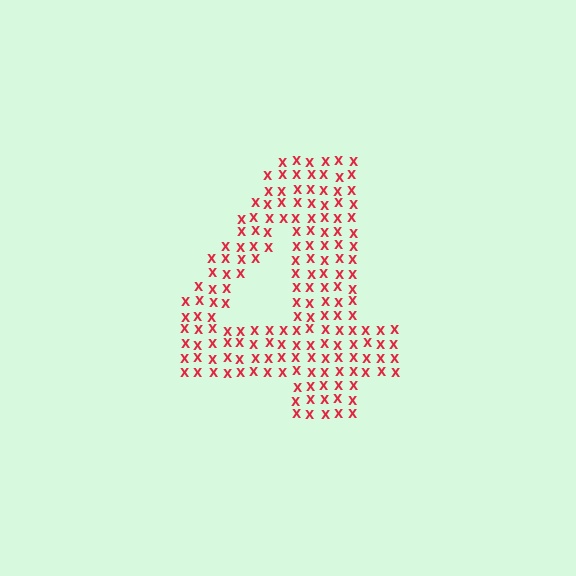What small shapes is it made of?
It is made of small letter X's.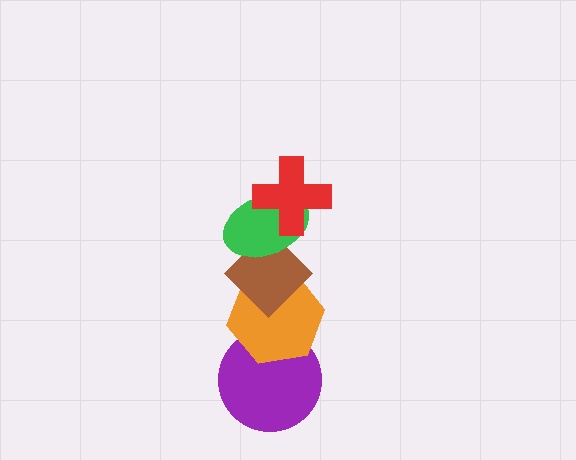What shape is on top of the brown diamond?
The green ellipse is on top of the brown diamond.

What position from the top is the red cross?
The red cross is 1st from the top.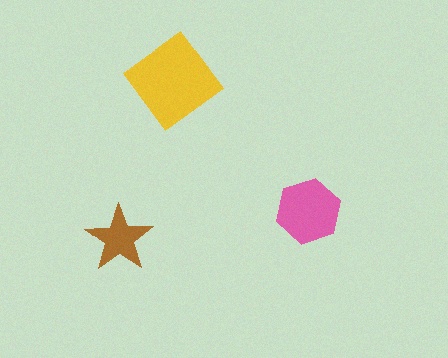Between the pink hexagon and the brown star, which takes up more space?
The pink hexagon.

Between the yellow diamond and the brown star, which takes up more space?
The yellow diamond.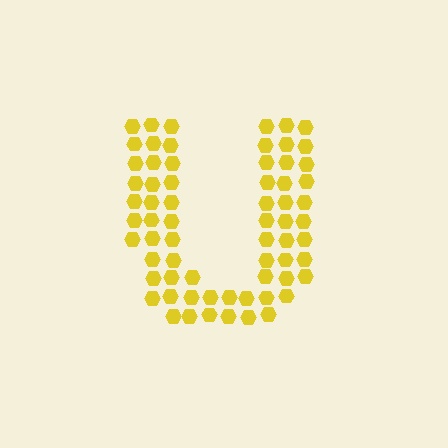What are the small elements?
The small elements are hexagons.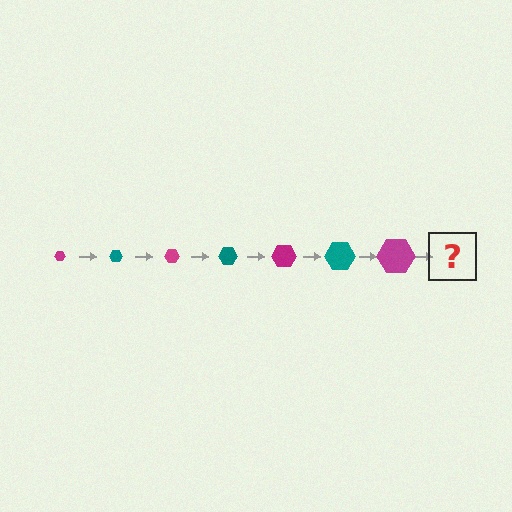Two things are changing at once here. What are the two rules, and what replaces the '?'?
The two rules are that the hexagon grows larger each step and the color cycles through magenta and teal. The '?' should be a teal hexagon, larger than the previous one.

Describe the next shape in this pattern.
It should be a teal hexagon, larger than the previous one.